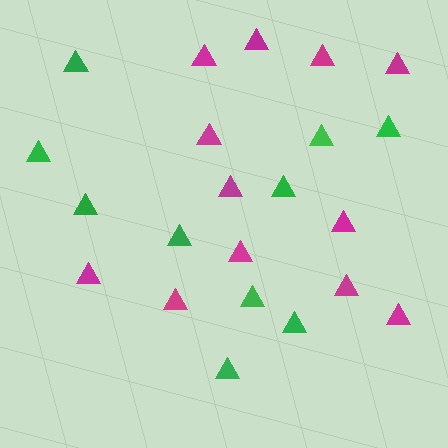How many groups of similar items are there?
There are 2 groups: one group of magenta triangles (12) and one group of green triangles (10).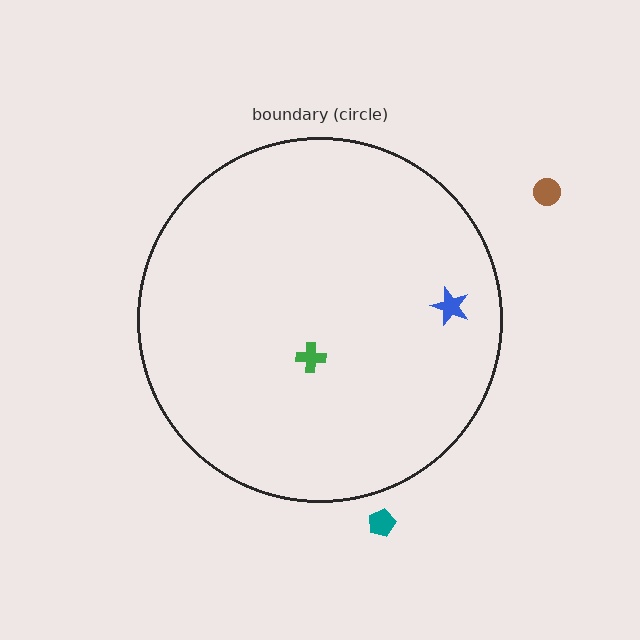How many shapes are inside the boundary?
2 inside, 2 outside.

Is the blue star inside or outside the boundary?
Inside.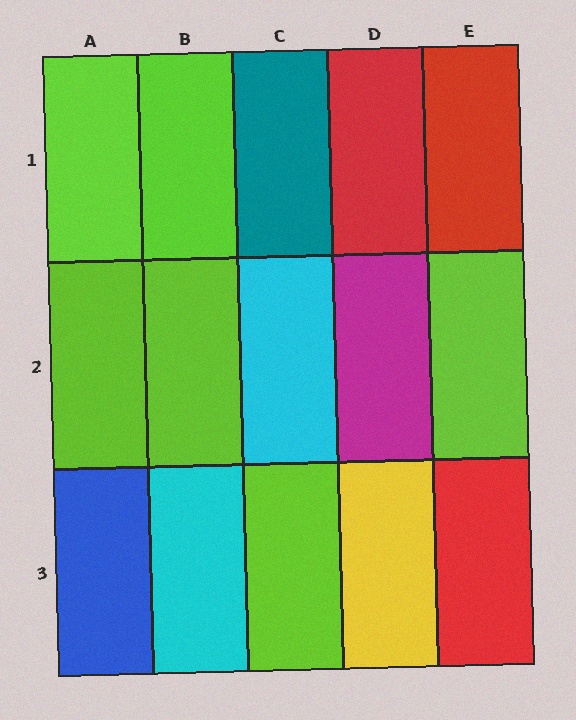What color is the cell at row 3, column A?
Blue.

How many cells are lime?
6 cells are lime.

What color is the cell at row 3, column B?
Cyan.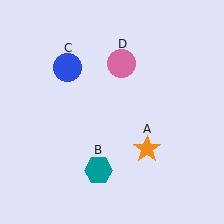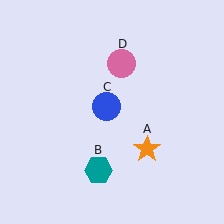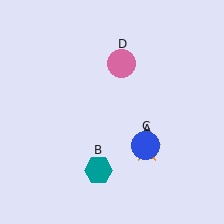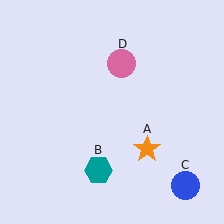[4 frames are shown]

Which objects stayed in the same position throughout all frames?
Orange star (object A) and teal hexagon (object B) and pink circle (object D) remained stationary.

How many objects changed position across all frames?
1 object changed position: blue circle (object C).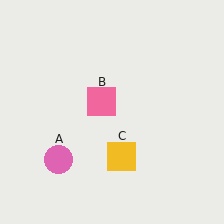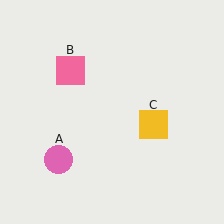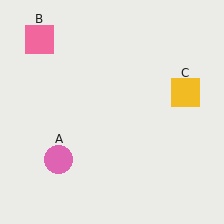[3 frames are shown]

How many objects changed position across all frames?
2 objects changed position: pink square (object B), yellow square (object C).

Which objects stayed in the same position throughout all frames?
Pink circle (object A) remained stationary.